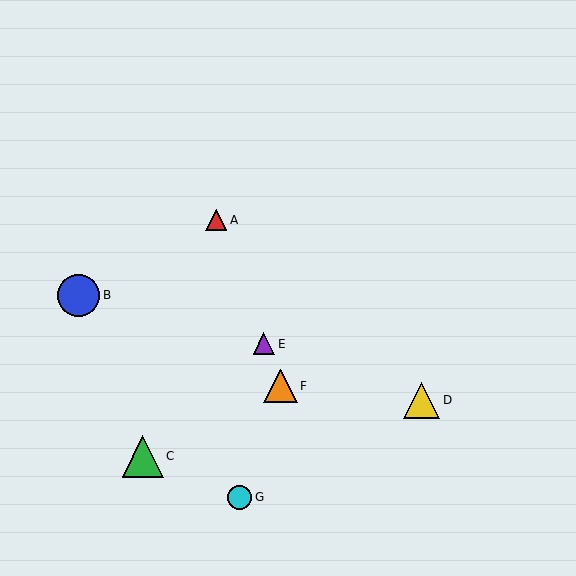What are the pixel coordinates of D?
Object D is at (422, 400).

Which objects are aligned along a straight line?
Objects A, E, F are aligned along a straight line.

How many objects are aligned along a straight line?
3 objects (A, E, F) are aligned along a straight line.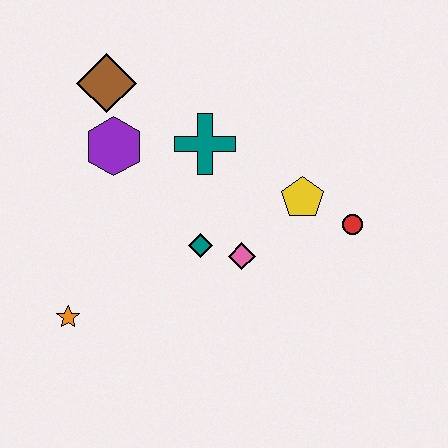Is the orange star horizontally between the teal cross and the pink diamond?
No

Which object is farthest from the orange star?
The red circle is farthest from the orange star.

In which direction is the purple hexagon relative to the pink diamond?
The purple hexagon is to the left of the pink diamond.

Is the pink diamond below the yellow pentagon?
Yes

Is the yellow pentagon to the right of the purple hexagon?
Yes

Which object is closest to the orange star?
The teal diamond is closest to the orange star.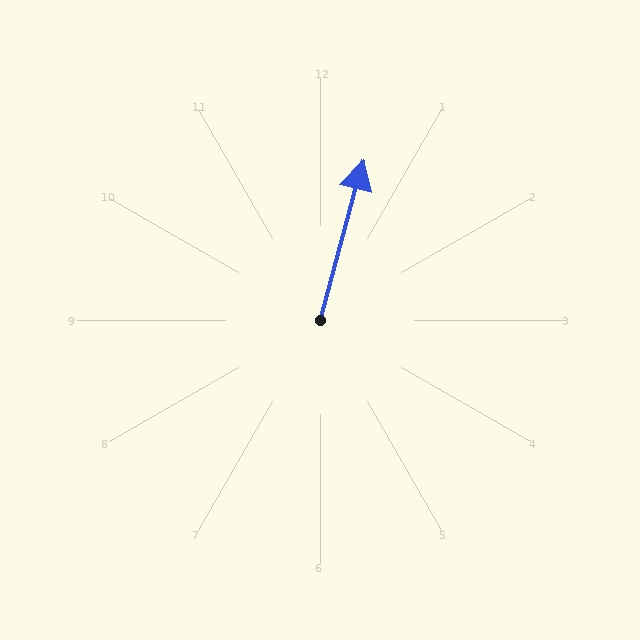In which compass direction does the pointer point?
North.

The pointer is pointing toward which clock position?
Roughly 1 o'clock.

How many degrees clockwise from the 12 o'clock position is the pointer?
Approximately 15 degrees.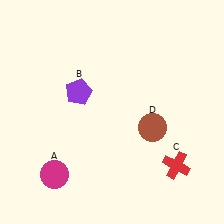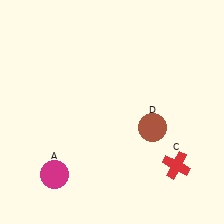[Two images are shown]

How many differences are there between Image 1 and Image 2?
There is 1 difference between the two images.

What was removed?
The purple pentagon (B) was removed in Image 2.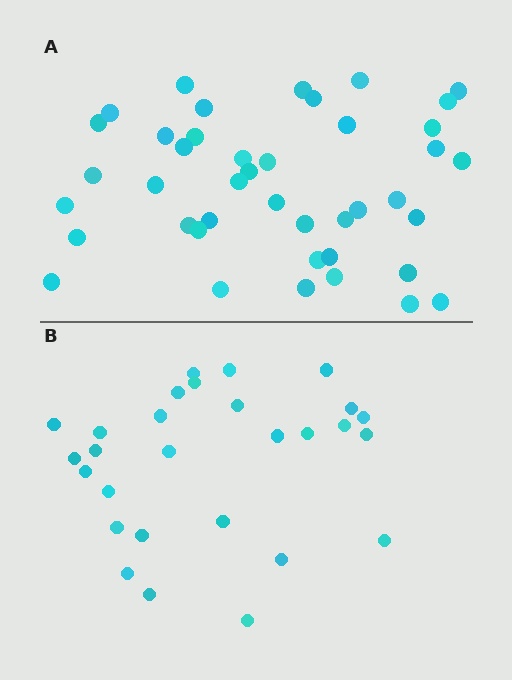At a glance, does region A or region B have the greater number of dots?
Region A (the top region) has more dots.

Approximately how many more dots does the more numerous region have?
Region A has approximately 15 more dots than region B.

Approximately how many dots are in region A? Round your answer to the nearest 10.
About 40 dots. (The exact count is 42, which rounds to 40.)